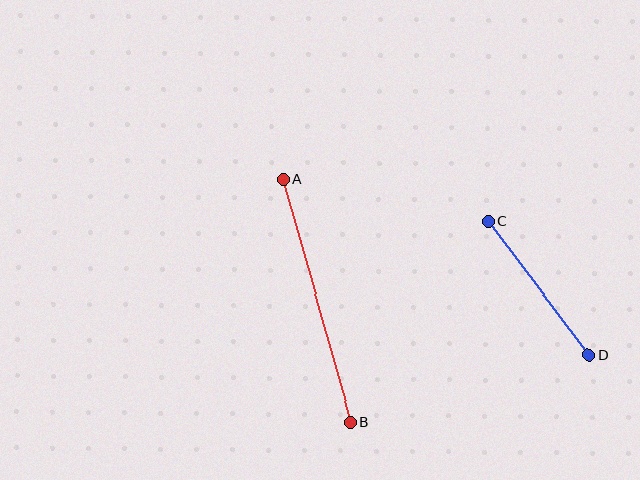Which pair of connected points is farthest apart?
Points A and B are farthest apart.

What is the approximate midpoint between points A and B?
The midpoint is at approximately (317, 301) pixels.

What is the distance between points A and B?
The distance is approximately 253 pixels.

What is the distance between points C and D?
The distance is approximately 167 pixels.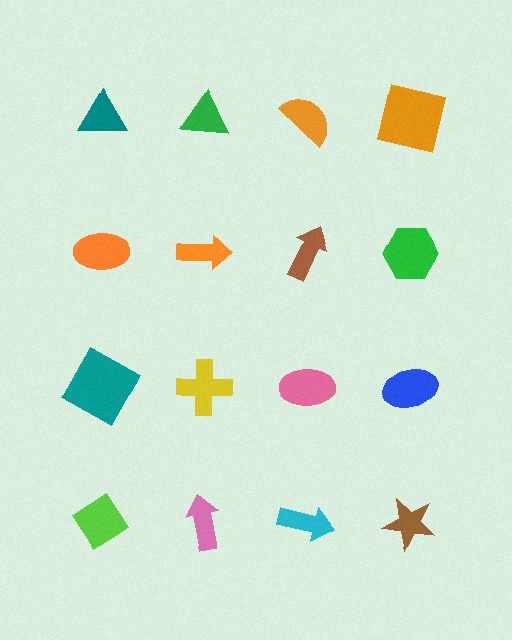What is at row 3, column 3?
A pink ellipse.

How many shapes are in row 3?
4 shapes.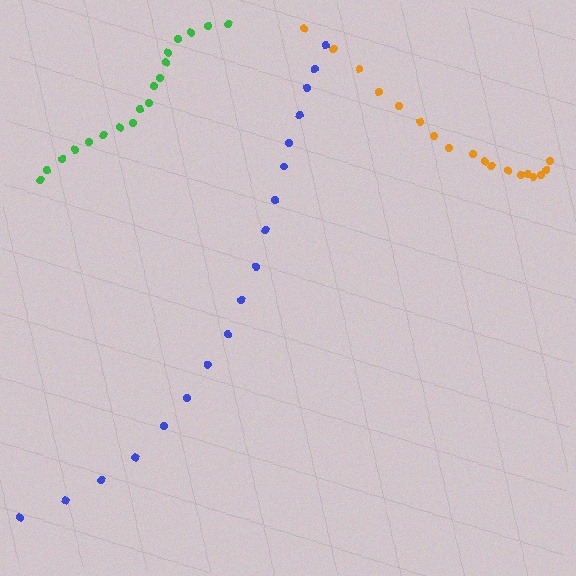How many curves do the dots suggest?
There are 3 distinct paths.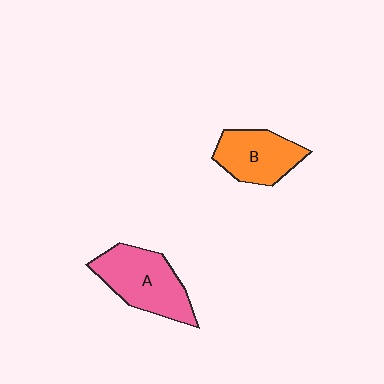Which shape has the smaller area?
Shape B (orange).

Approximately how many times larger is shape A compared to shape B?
Approximately 1.3 times.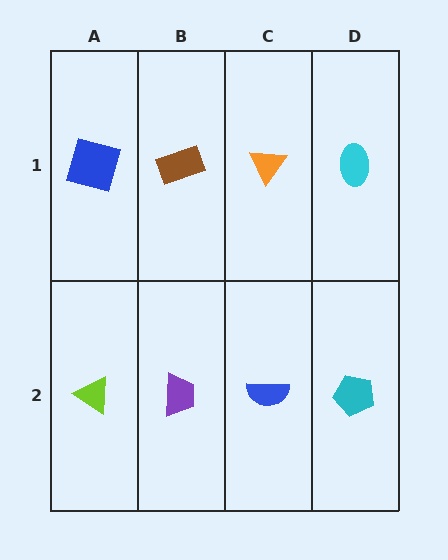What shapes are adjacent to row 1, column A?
A lime triangle (row 2, column A), a brown rectangle (row 1, column B).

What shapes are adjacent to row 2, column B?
A brown rectangle (row 1, column B), a lime triangle (row 2, column A), a blue semicircle (row 2, column C).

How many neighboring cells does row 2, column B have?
3.